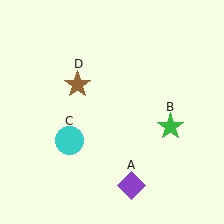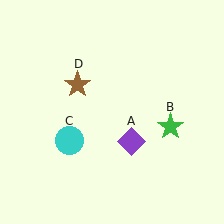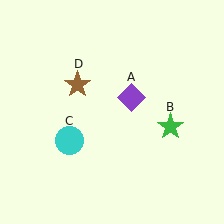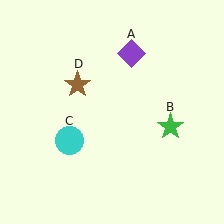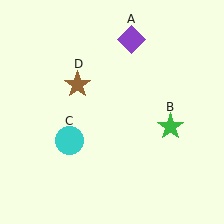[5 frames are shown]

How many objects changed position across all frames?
1 object changed position: purple diamond (object A).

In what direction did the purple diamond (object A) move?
The purple diamond (object A) moved up.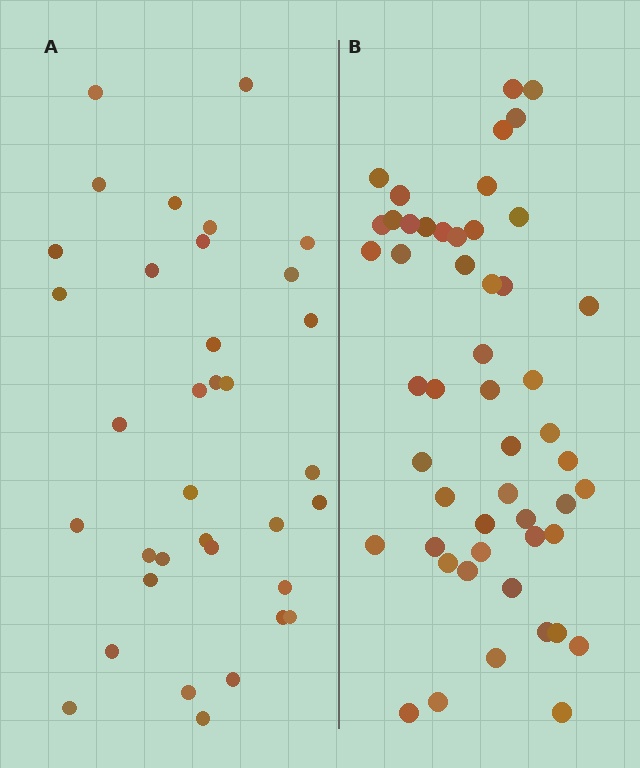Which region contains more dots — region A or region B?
Region B (the right region) has more dots.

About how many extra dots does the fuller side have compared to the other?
Region B has approximately 15 more dots than region A.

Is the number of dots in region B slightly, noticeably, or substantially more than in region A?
Region B has substantially more. The ratio is roughly 1.5 to 1.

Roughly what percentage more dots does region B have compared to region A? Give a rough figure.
About 45% more.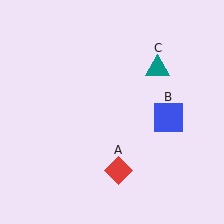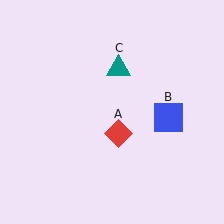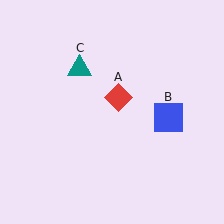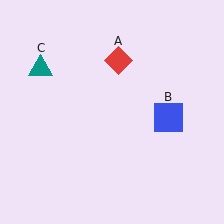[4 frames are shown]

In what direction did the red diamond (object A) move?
The red diamond (object A) moved up.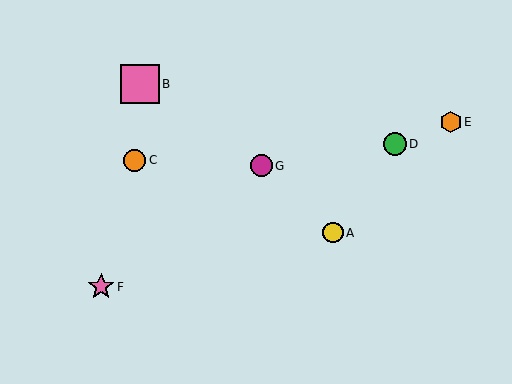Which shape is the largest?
The pink square (labeled B) is the largest.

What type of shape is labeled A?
Shape A is a yellow circle.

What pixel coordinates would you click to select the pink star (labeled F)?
Click at (101, 287) to select the pink star F.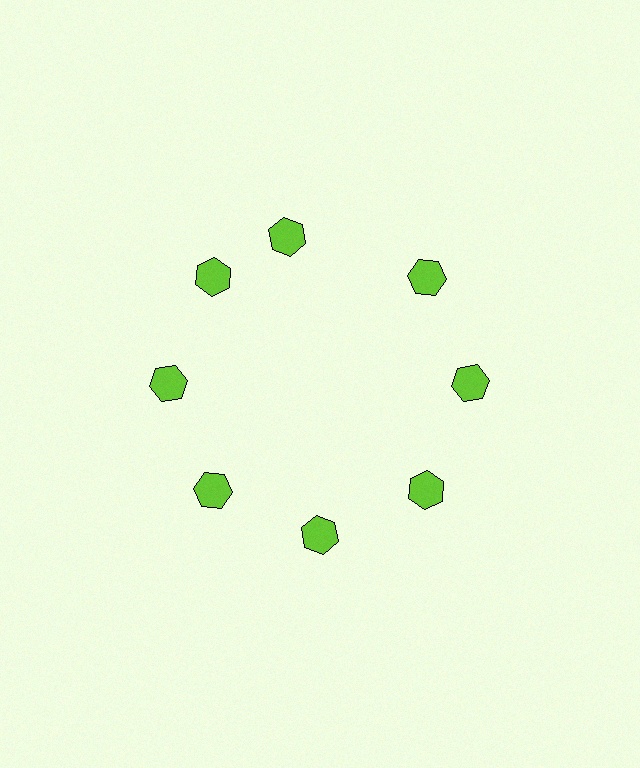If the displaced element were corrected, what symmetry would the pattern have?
It would have 8-fold rotational symmetry — the pattern would map onto itself every 45 degrees.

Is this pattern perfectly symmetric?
No. The 8 lime hexagons are arranged in a ring, but one element near the 12 o'clock position is rotated out of alignment along the ring, breaking the 8-fold rotational symmetry.